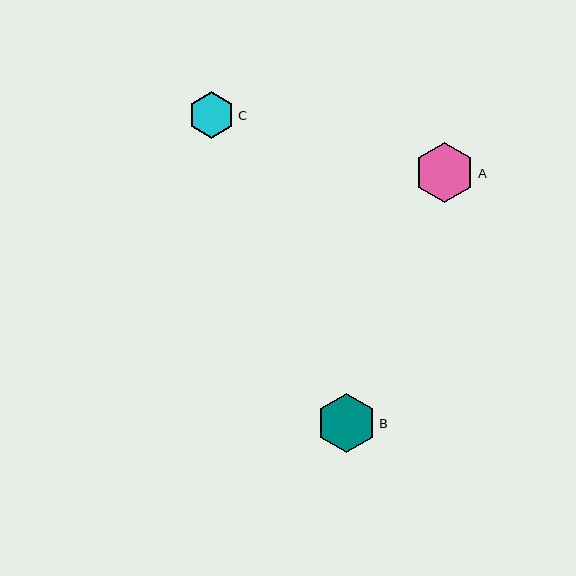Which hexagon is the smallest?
Hexagon C is the smallest with a size of approximately 47 pixels.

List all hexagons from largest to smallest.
From largest to smallest: A, B, C.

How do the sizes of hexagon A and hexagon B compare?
Hexagon A and hexagon B are approximately the same size.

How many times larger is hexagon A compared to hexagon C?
Hexagon A is approximately 1.3 times the size of hexagon C.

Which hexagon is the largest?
Hexagon A is the largest with a size of approximately 60 pixels.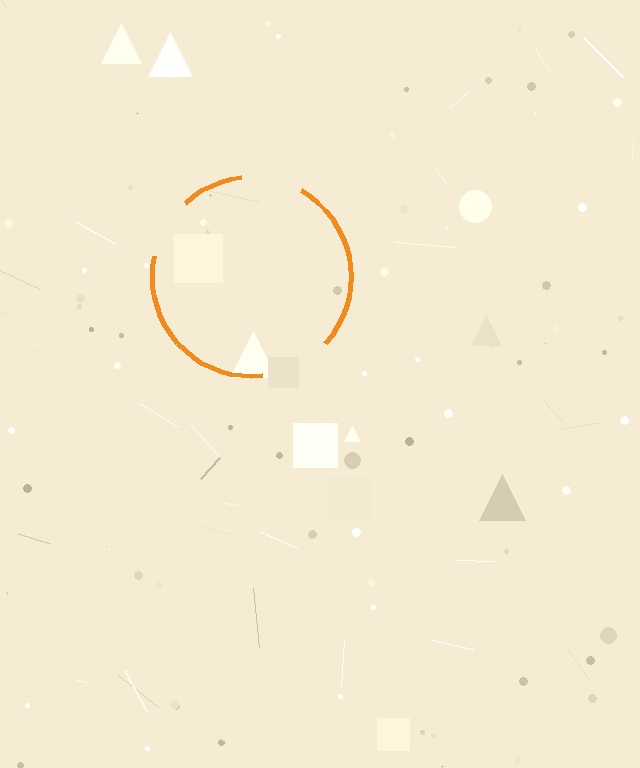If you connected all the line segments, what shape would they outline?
They would outline a circle.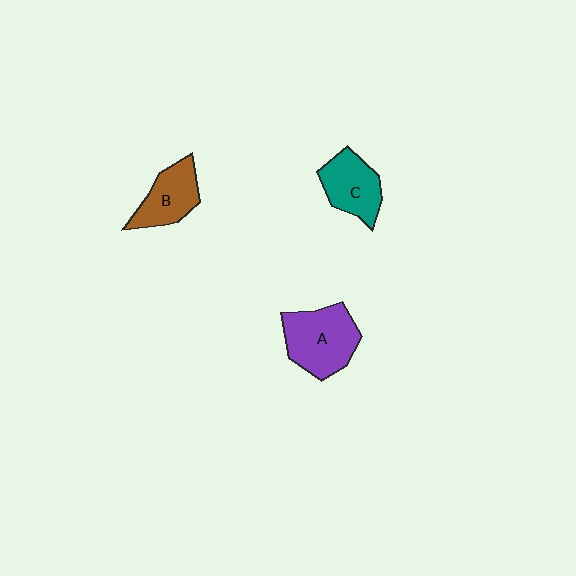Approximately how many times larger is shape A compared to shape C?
Approximately 1.3 times.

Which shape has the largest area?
Shape A (purple).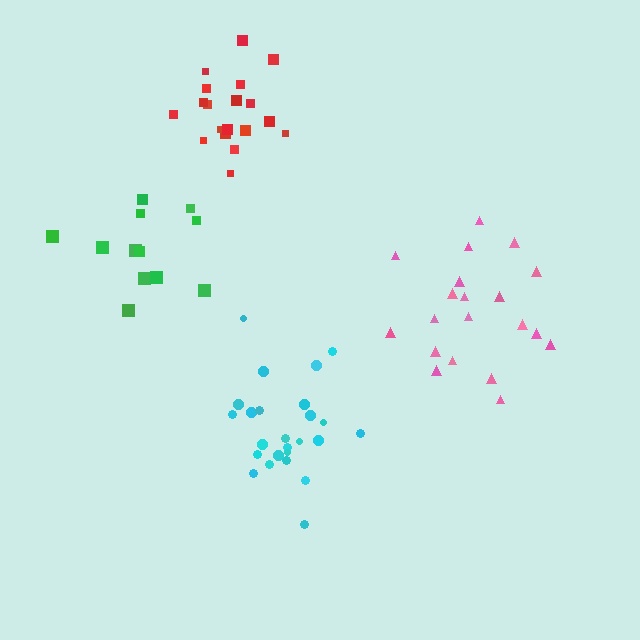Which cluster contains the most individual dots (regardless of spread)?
Cyan (25).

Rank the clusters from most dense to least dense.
cyan, red, pink, green.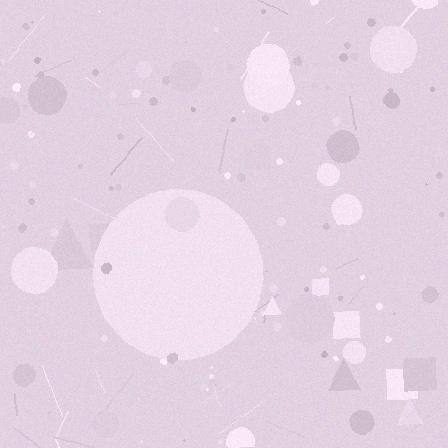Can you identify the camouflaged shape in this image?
The camouflaged shape is a circle.